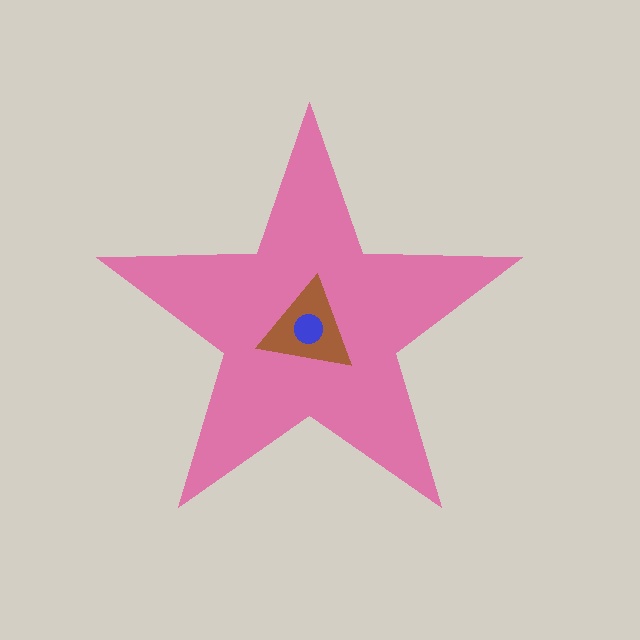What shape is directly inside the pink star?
The brown triangle.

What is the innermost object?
The blue circle.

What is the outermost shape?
The pink star.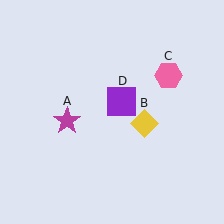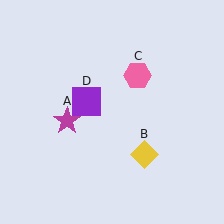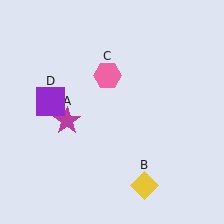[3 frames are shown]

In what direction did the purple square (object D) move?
The purple square (object D) moved left.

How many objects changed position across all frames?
3 objects changed position: yellow diamond (object B), pink hexagon (object C), purple square (object D).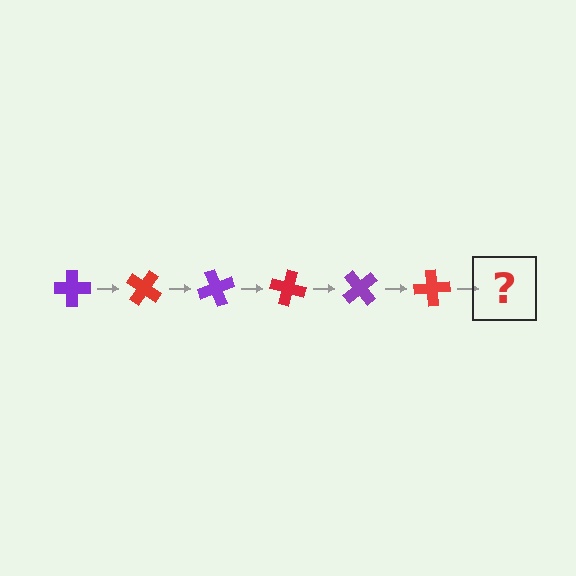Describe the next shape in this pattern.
It should be a purple cross, rotated 210 degrees from the start.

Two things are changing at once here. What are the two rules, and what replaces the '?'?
The two rules are that it rotates 35 degrees each step and the color cycles through purple and red. The '?' should be a purple cross, rotated 210 degrees from the start.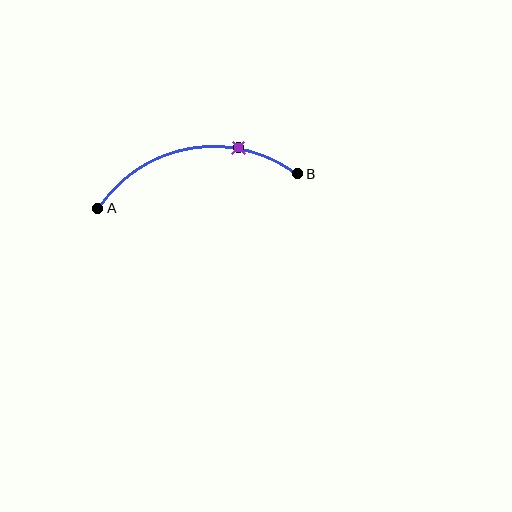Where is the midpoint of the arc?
The arc midpoint is the point on the curve farthest from the straight line joining A and B. It sits above that line.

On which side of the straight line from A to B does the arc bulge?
The arc bulges above the straight line connecting A and B.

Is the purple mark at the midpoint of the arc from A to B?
No. The purple mark lies on the arc but is closer to endpoint B. The arc midpoint would be at the point on the curve equidistant along the arc from both A and B.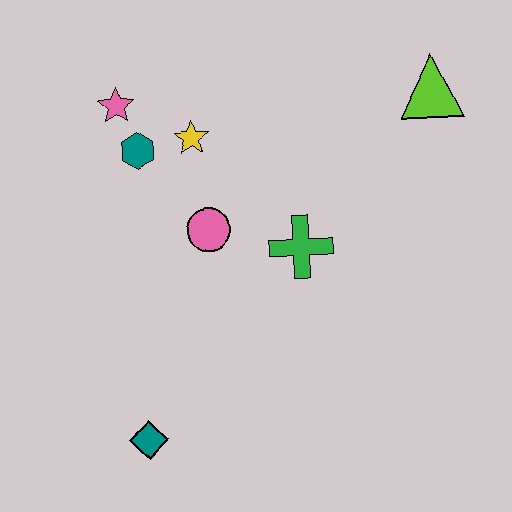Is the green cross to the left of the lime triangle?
Yes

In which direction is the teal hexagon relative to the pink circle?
The teal hexagon is above the pink circle.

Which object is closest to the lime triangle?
The green cross is closest to the lime triangle.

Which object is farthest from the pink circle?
The lime triangle is farthest from the pink circle.